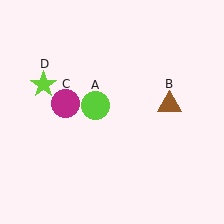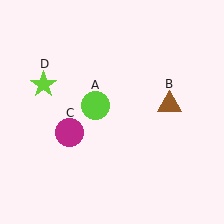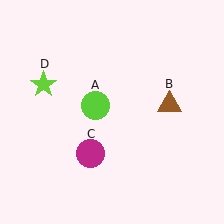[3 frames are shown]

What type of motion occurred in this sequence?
The magenta circle (object C) rotated counterclockwise around the center of the scene.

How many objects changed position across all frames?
1 object changed position: magenta circle (object C).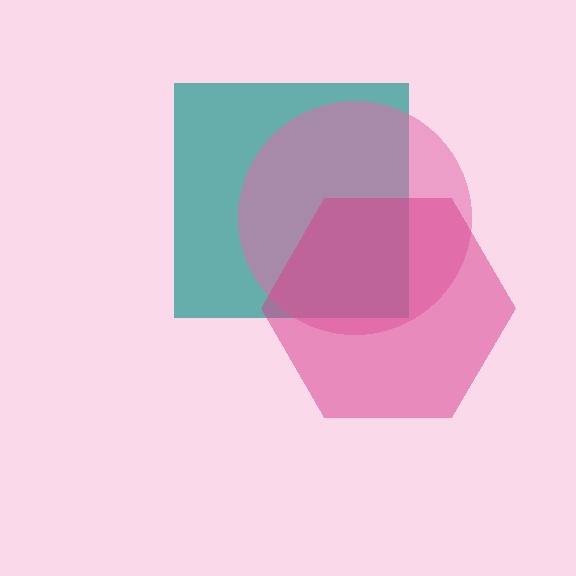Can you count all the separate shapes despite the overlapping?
Yes, there are 3 separate shapes.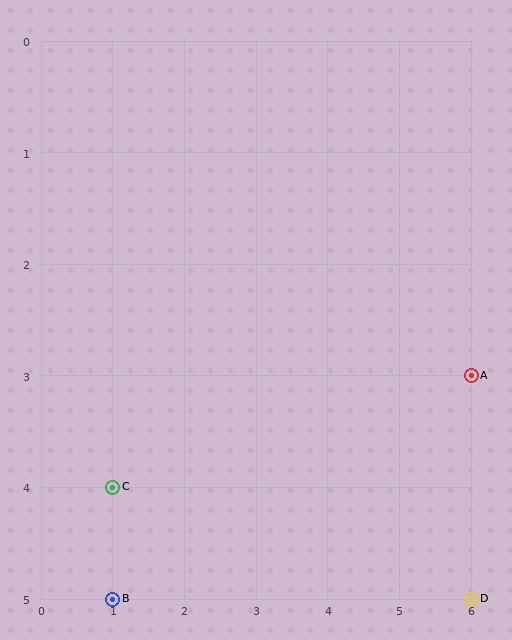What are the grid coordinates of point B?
Point B is at grid coordinates (1, 5).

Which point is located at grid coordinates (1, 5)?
Point B is at (1, 5).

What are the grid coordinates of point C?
Point C is at grid coordinates (1, 4).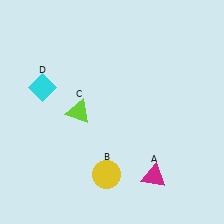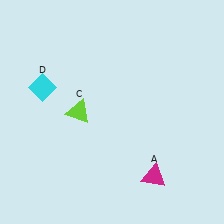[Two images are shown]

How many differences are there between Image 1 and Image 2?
There is 1 difference between the two images.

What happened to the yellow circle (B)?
The yellow circle (B) was removed in Image 2. It was in the bottom-left area of Image 1.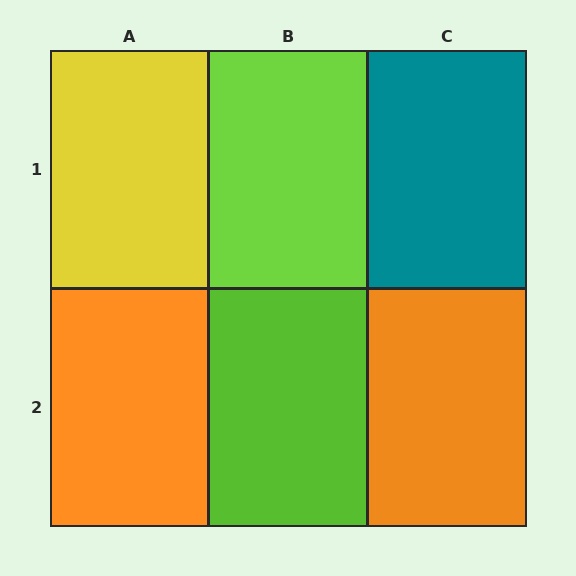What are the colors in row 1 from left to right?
Yellow, lime, teal.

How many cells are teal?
1 cell is teal.